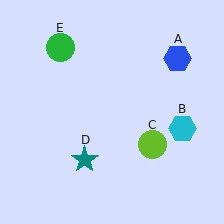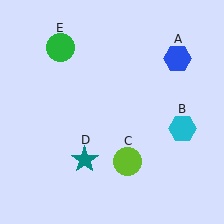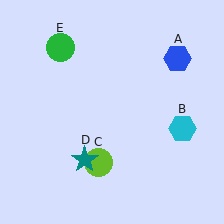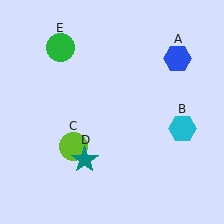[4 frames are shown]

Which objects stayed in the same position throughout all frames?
Blue hexagon (object A) and cyan hexagon (object B) and teal star (object D) and green circle (object E) remained stationary.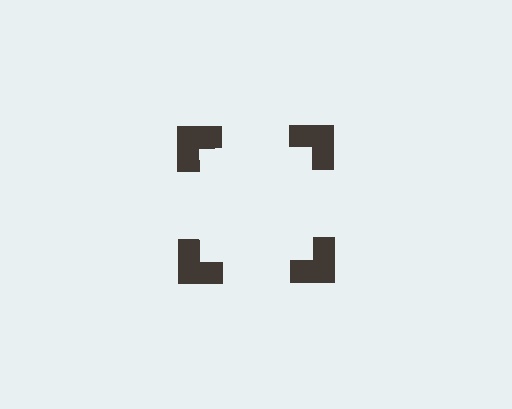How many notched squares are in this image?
There are 4 — one at each vertex of the illusory square.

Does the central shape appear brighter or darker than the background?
It typically appears slightly brighter than the background, even though no actual brightness change is drawn.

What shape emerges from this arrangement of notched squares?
An illusory square — its edges are inferred from the aligned wedge cuts in the notched squares, not physically drawn.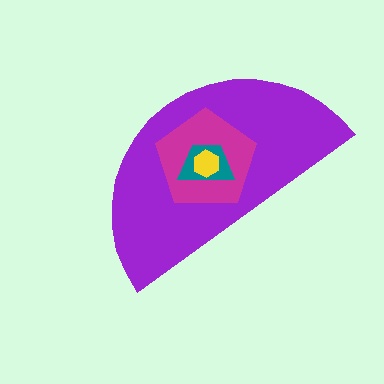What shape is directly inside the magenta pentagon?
The teal trapezoid.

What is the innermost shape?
The yellow hexagon.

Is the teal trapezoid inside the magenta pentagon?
Yes.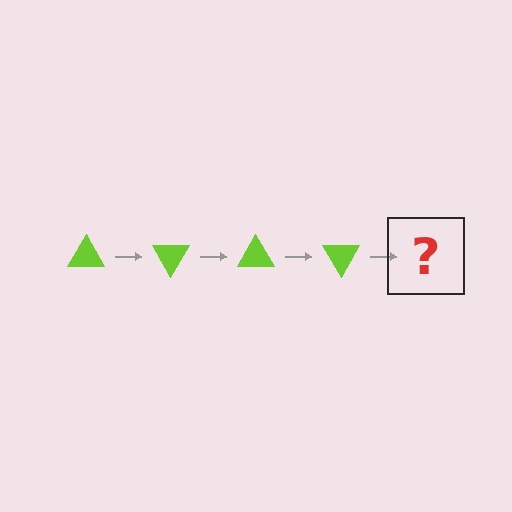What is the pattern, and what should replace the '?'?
The pattern is that the triangle rotates 60 degrees each step. The '?' should be a lime triangle rotated 240 degrees.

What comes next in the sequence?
The next element should be a lime triangle rotated 240 degrees.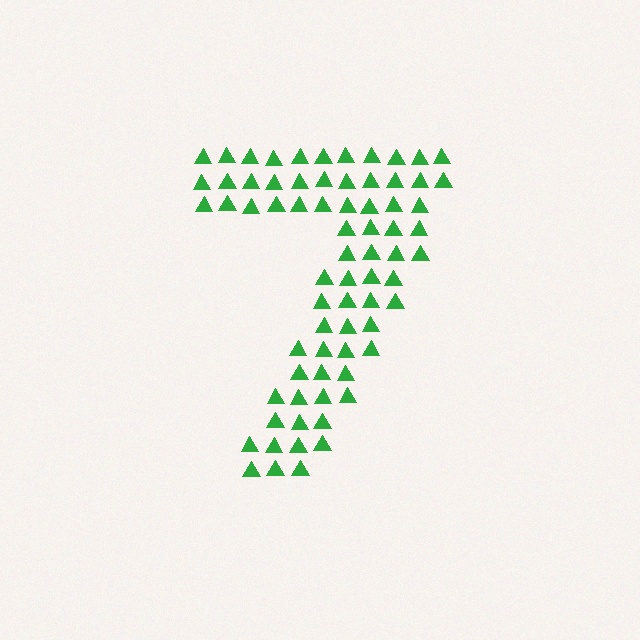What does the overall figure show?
The overall figure shows the digit 7.